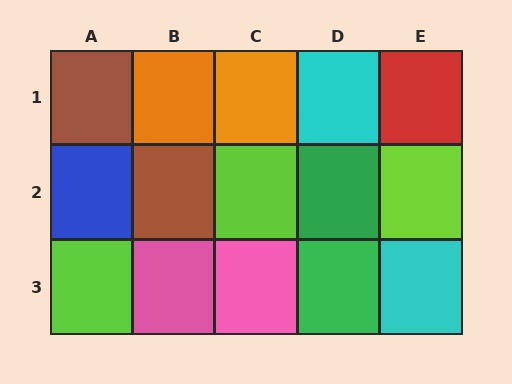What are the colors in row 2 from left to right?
Blue, brown, lime, green, lime.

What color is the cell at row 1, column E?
Red.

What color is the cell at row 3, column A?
Lime.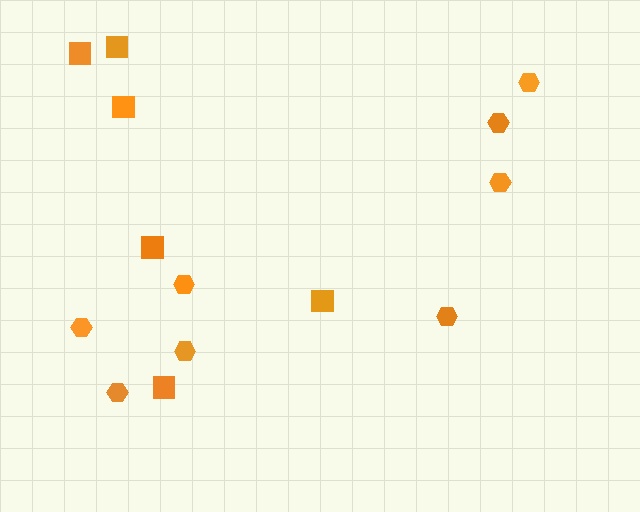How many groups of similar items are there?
There are 2 groups: one group of hexagons (8) and one group of squares (6).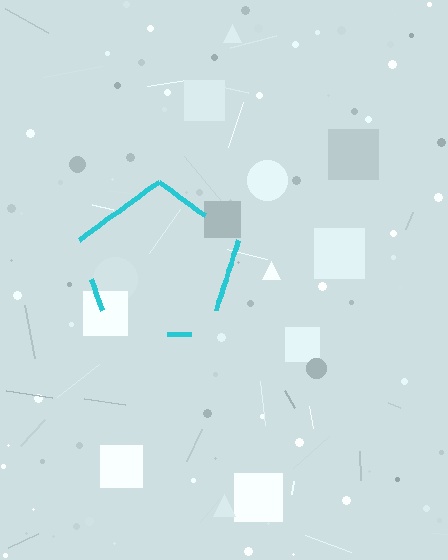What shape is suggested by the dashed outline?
The dashed outline suggests a pentagon.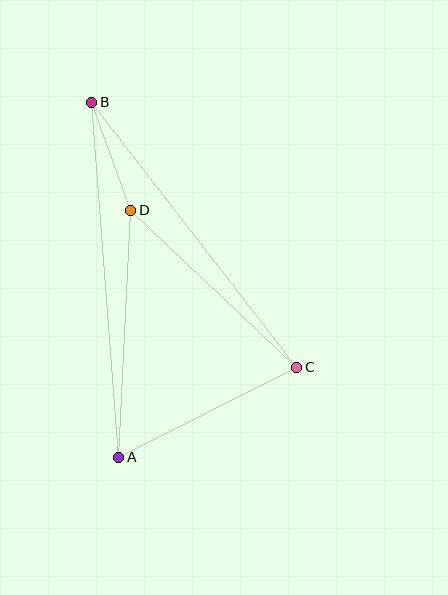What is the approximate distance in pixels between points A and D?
The distance between A and D is approximately 247 pixels.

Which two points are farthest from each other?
Points A and B are farthest from each other.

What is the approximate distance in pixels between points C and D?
The distance between C and D is approximately 228 pixels.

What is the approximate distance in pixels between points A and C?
The distance between A and C is approximately 199 pixels.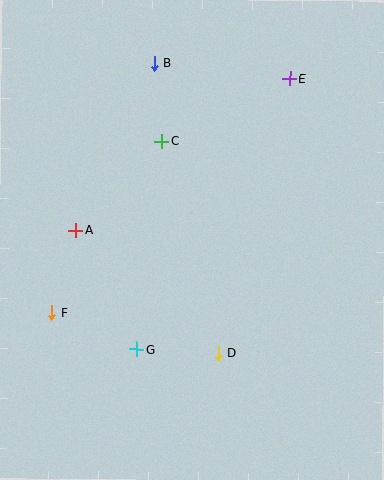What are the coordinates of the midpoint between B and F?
The midpoint between B and F is at (103, 188).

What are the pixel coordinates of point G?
Point G is at (137, 349).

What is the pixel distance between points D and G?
The distance between D and G is 82 pixels.